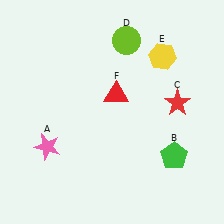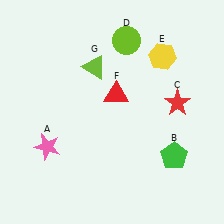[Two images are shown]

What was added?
A lime triangle (G) was added in Image 2.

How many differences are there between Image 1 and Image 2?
There is 1 difference between the two images.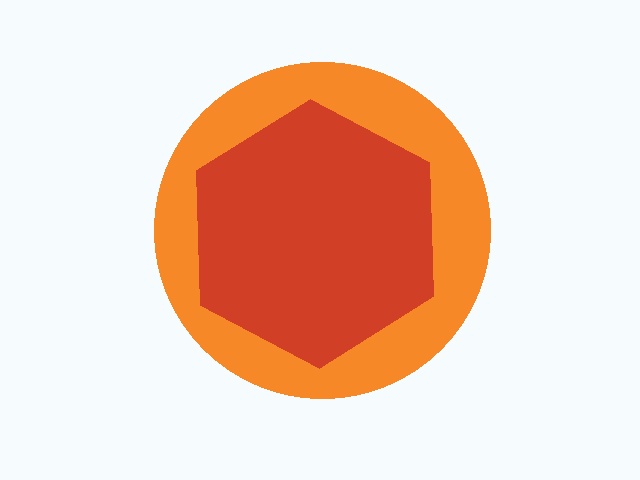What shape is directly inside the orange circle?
The red hexagon.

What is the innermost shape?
The red hexagon.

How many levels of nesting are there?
2.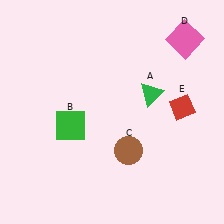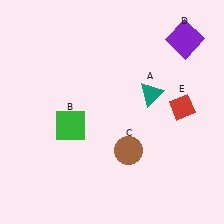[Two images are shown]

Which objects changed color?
A changed from green to teal. D changed from pink to purple.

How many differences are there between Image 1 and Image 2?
There are 2 differences between the two images.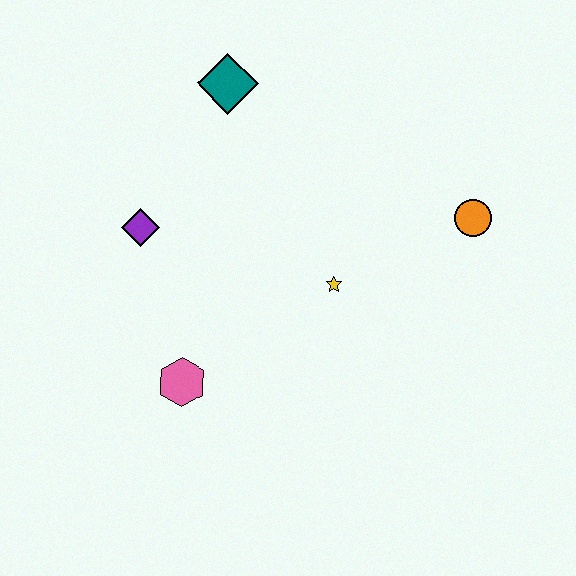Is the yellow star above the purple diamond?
No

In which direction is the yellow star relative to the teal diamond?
The yellow star is below the teal diamond.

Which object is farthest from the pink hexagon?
The orange circle is farthest from the pink hexagon.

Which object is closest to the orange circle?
The yellow star is closest to the orange circle.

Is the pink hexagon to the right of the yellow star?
No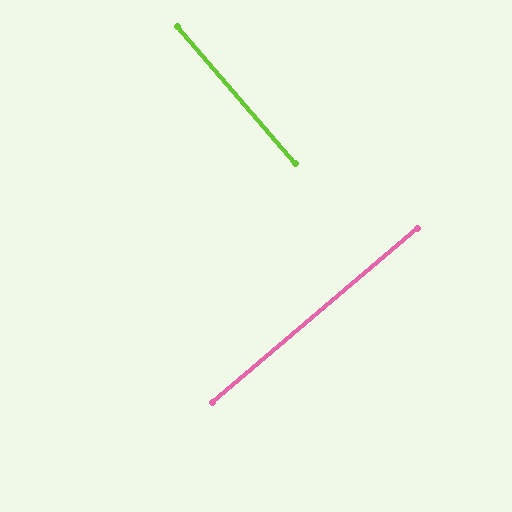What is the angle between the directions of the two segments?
Approximately 89 degrees.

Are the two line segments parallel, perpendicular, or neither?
Perpendicular — they meet at approximately 89°.